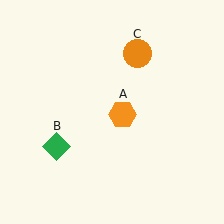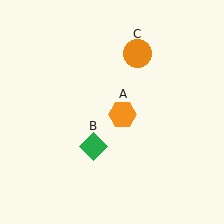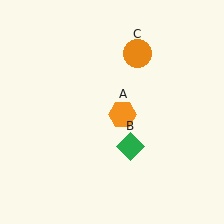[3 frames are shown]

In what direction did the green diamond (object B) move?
The green diamond (object B) moved right.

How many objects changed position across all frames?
1 object changed position: green diamond (object B).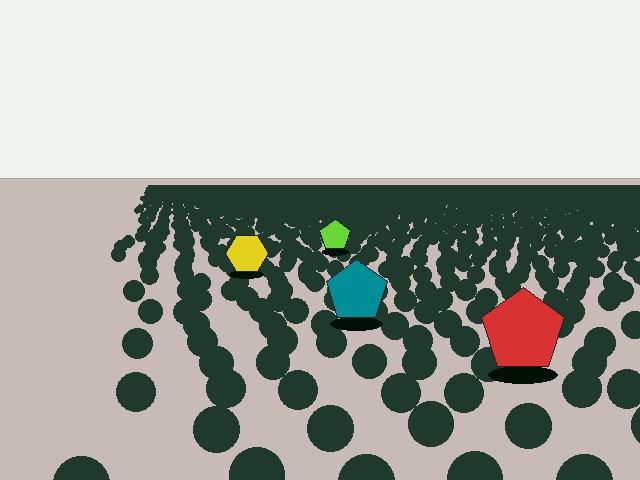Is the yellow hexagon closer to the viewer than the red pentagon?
No. The red pentagon is closer — you can tell from the texture gradient: the ground texture is coarser near it.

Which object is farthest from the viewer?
The lime pentagon is farthest from the viewer. It appears smaller and the ground texture around it is denser.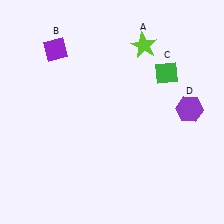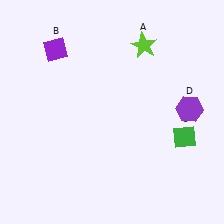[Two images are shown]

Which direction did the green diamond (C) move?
The green diamond (C) moved down.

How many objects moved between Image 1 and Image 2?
1 object moved between the two images.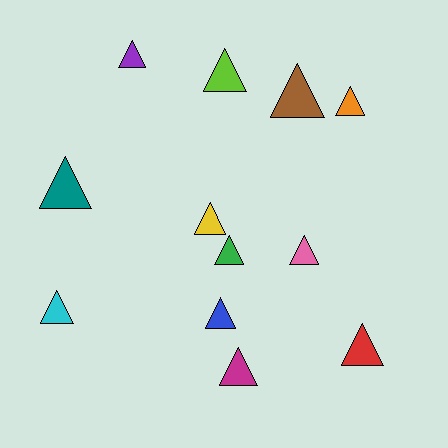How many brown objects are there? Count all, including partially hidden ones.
There is 1 brown object.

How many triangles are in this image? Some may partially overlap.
There are 12 triangles.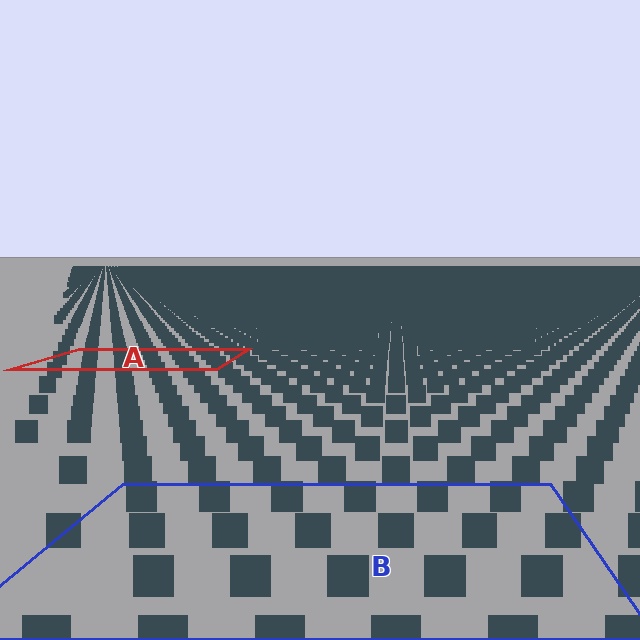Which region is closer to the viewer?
Region B is closer. The texture elements there are larger and more spread out.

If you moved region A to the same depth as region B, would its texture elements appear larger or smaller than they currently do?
They would appear larger. At a closer depth, the same texture elements are projected at a bigger on-screen size.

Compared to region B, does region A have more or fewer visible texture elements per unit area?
Region A has more texture elements per unit area — they are packed more densely because it is farther away.